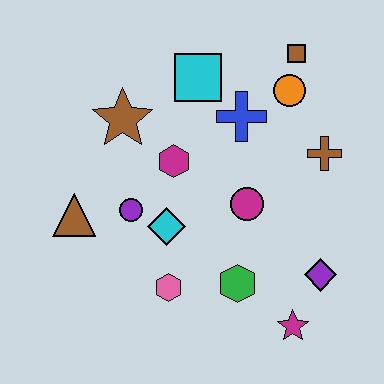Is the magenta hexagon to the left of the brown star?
No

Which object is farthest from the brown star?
The magenta star is farthest from the brown star.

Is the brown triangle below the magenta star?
No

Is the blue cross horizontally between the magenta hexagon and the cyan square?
No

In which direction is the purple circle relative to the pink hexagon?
The purple circle is above the pink hexagon.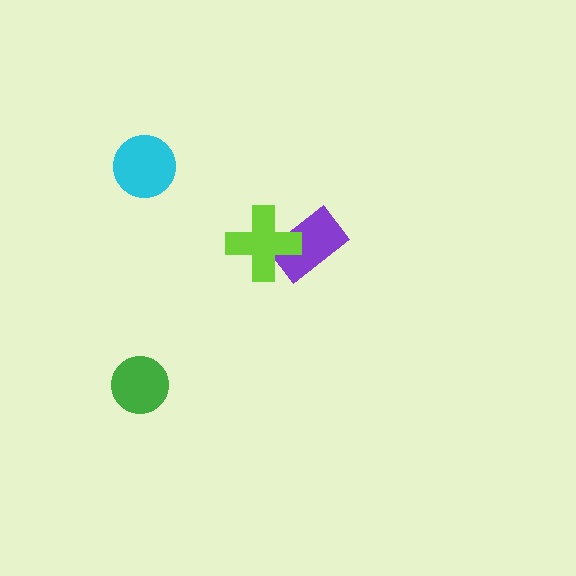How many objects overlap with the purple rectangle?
1 object overlaps with the purple rectangle.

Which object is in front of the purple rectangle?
The lime cross is in front of the purple rectangle.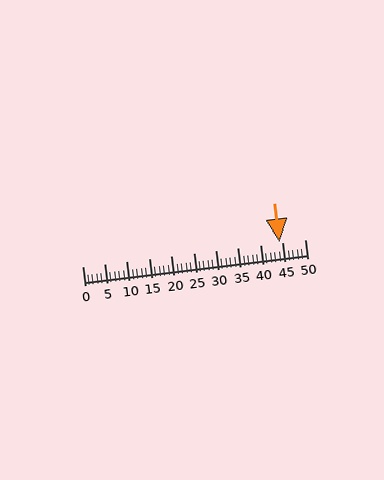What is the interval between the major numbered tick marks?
The major tick marks are spaced 5 units apart.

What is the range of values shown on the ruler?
The ruler shows values from 0 to 50.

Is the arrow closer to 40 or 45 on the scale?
The arrow is closer to 45.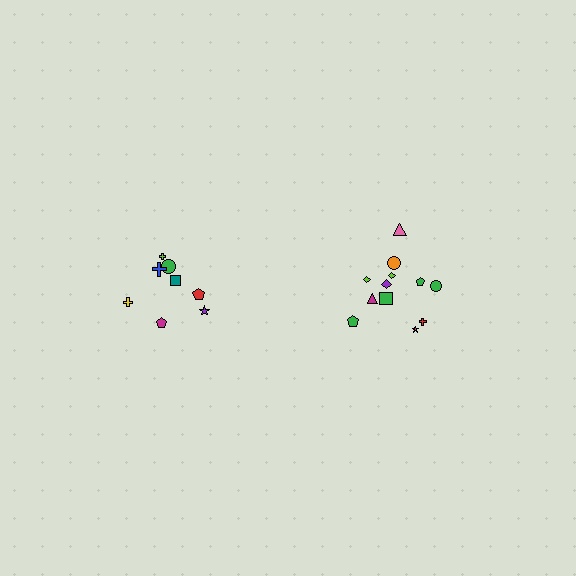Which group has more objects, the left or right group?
The right group.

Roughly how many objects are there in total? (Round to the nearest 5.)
Roughly 20 objects in total.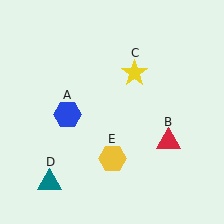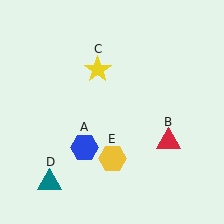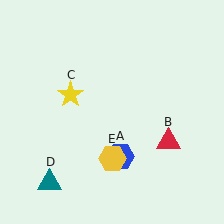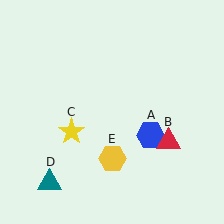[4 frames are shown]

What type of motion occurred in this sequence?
The blue hexagon (object A), yellow star (object C) rotated counterclockwise around the center of the scene.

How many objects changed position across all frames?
2 objects changed position: blue hexagon (object A), yellow star (object C).